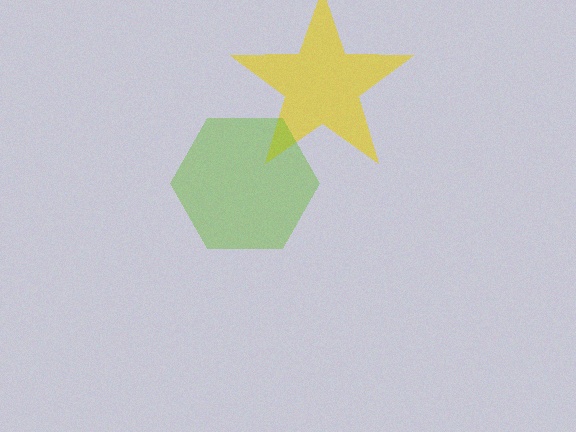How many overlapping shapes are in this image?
There are 2 overlapping shapes in the image.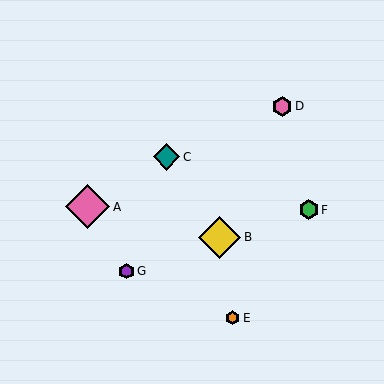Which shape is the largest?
The pink diamond (labeled A) is the largest.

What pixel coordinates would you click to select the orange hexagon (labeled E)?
Click at (233, 318) to select the orange hexagon E.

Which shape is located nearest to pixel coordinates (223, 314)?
The orange hexagon (labeled E) at (233, 318) is nearest to that location.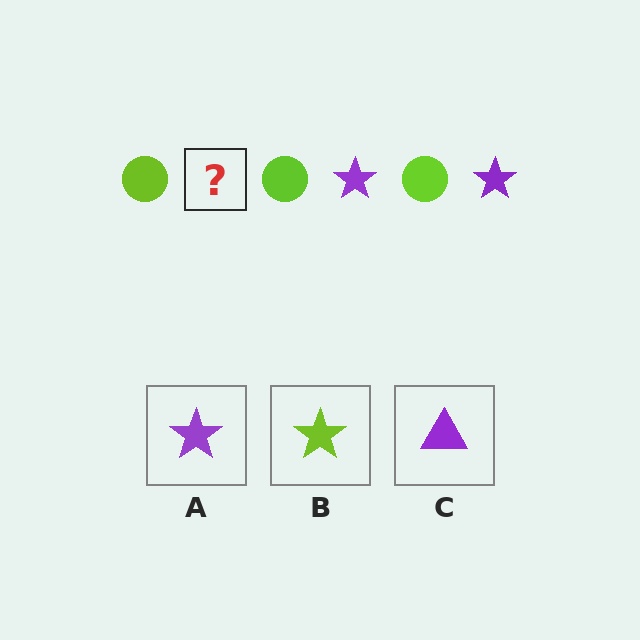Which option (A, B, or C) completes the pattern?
A.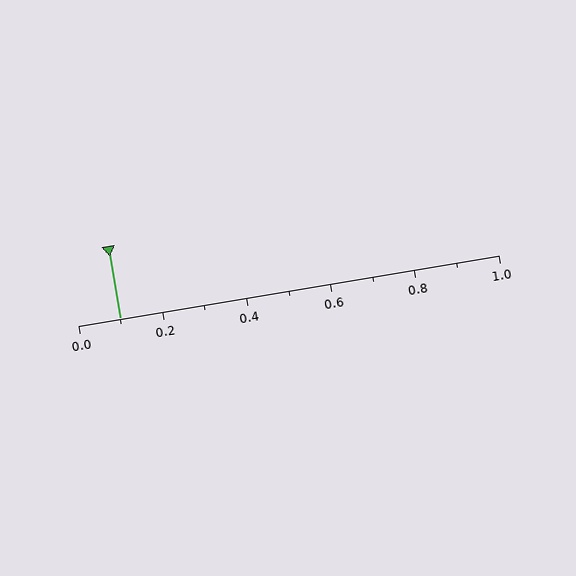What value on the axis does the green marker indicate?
The marker indicates approximately 0.1.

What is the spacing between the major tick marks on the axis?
The major ticks are spaced 0.2 apart.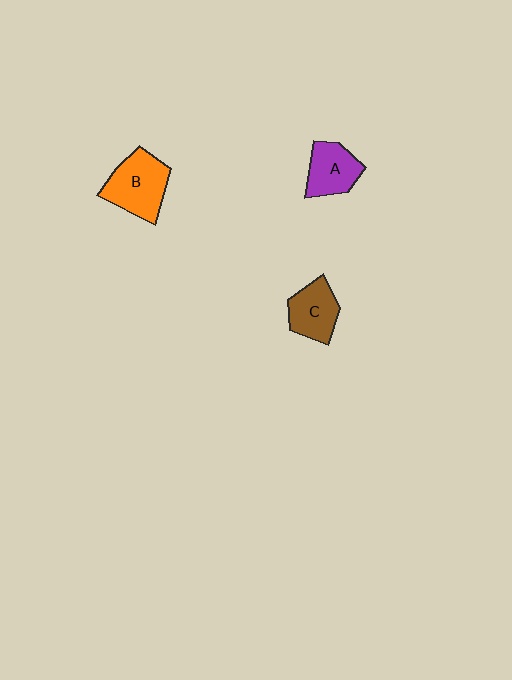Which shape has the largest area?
Shape B (orange).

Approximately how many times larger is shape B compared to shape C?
Approximately 1.3 times.